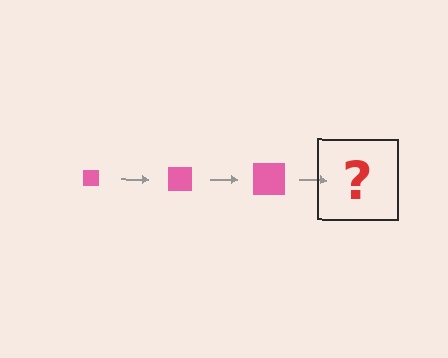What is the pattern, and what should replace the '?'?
The pattern is that the square gets progressively larger each step. The '?' should be a pink square, larger than the previous one.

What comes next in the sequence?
The next element should be a pink square, larger than the previous one.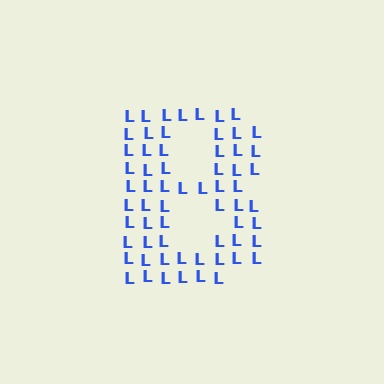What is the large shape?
The large shape is the letter B.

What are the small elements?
The small elements are letter L's.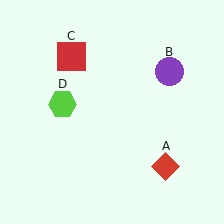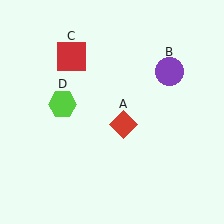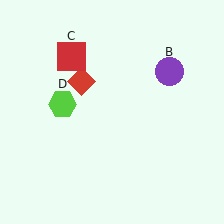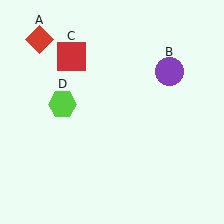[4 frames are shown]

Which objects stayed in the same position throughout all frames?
Purple circle (object B) and red square (object C) and lime hexagon (object D) remained stationary.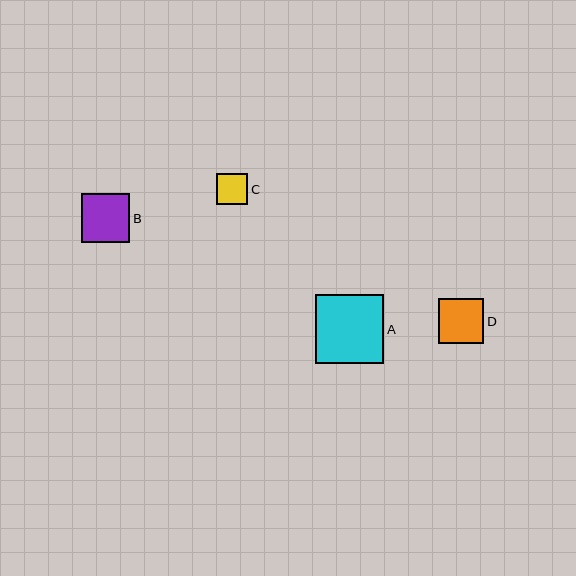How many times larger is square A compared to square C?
Square A is approximately 2.2 times the size of square C.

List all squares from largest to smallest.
From largest to smallest: A, B, D, C.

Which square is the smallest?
Square C is the smallest with a size of approximately 31 pixels.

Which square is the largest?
Square A is the largest with a size of approximately 69 pixels.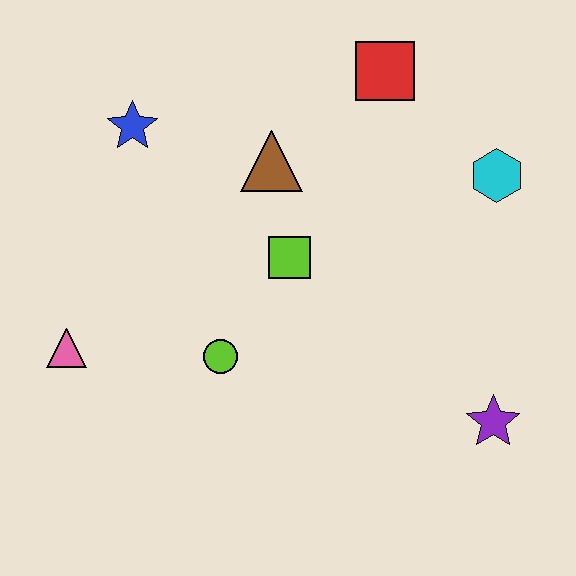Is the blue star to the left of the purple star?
Yes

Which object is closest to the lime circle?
The lime square is closest to the lime circle.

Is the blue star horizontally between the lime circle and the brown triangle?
No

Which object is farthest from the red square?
The pink triangle is farthest from the red square.